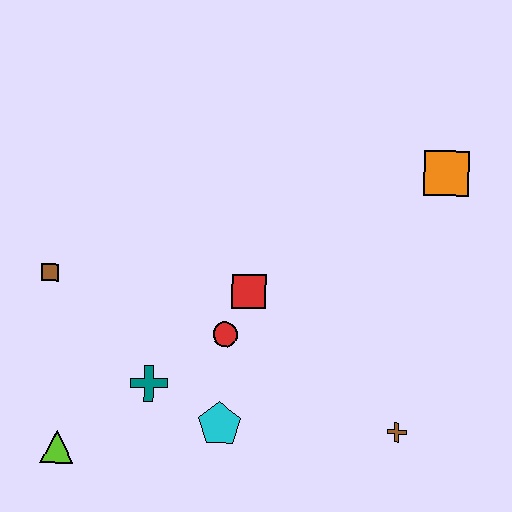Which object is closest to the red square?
The red circle is closest to the red square.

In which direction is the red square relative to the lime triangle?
The red square is to the right of the lime triangle.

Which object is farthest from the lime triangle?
The orange square is farthest from the lime triangle.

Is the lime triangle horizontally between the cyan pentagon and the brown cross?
No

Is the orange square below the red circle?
No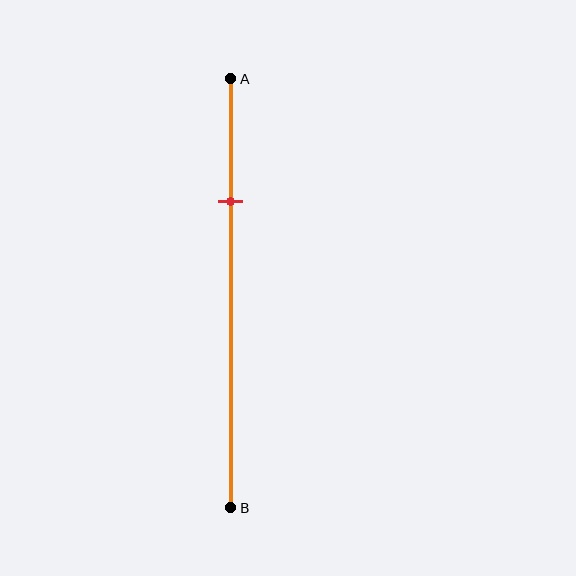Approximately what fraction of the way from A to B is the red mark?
The red mark is approximately 30% of the way from A to B.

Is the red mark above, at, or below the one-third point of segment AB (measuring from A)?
The red mark is above the one-third point of segment AB.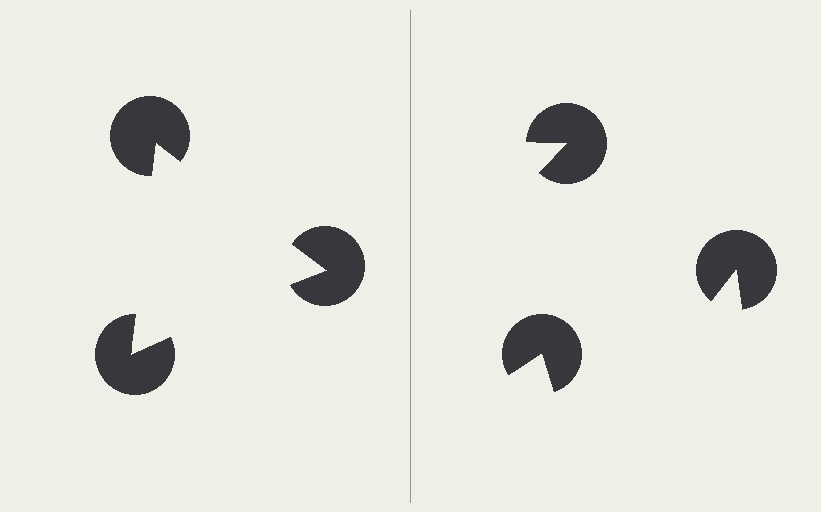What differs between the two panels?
The pac-man discs are positioned identically on both sides; only the wedge orientations differ. On the left they align to a triangle; on the right they are misaligned.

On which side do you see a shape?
An illusory triangle appears on the left side. On the right side the wedge cuts are rotated, so no coherent shape forms.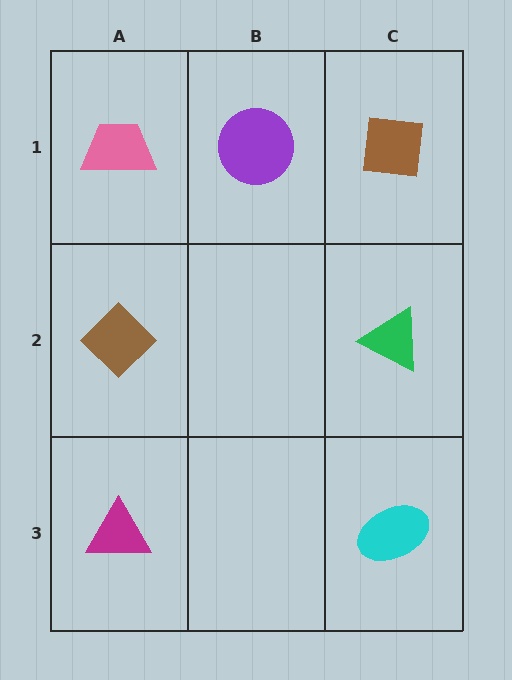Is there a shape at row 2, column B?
No, that cell is empty.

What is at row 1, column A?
A pink trapezoid.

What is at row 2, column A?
A brown diamond.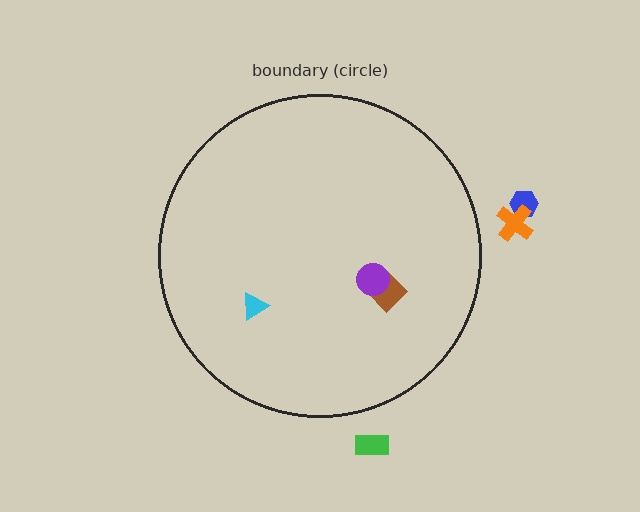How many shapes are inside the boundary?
3 inside, 3 outside.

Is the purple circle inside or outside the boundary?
Inside.